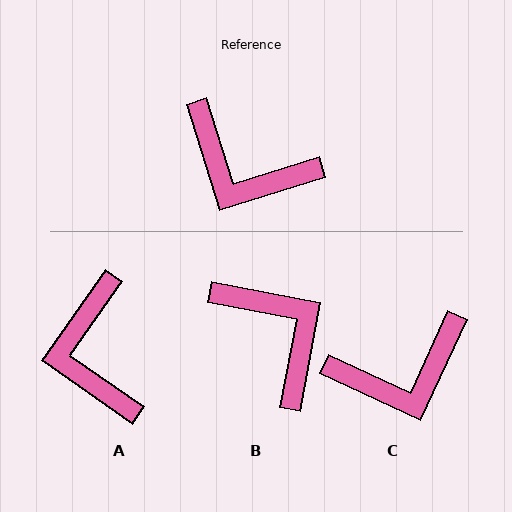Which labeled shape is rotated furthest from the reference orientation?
B, about 152 degrees away.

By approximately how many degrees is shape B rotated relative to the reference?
Approximately 152 degrees counter-clockwise.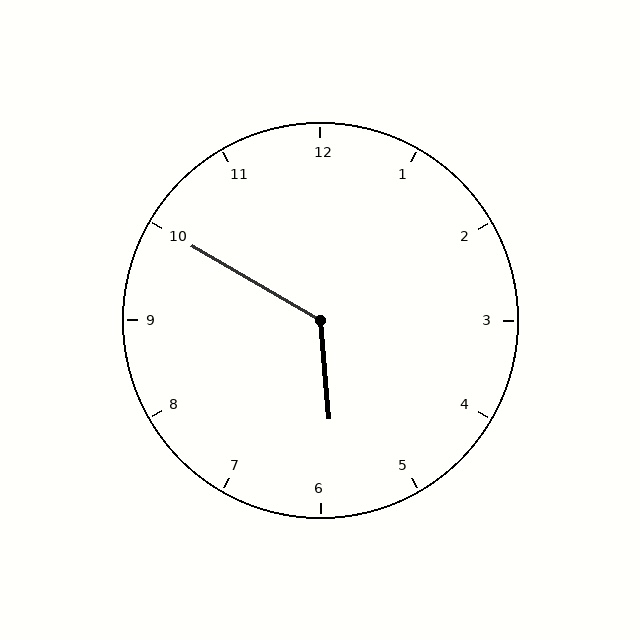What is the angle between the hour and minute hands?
Approximately 125 degrees.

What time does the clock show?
5:50.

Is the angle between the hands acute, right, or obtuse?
It is obtuse.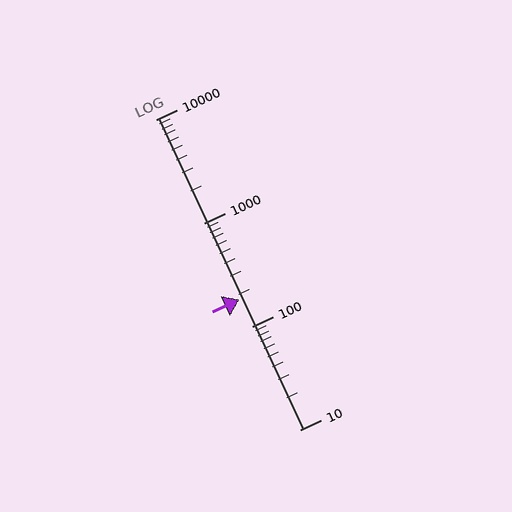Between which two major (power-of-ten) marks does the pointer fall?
The pointer is between 100 and 1000.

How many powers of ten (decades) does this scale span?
The scale spans 3 decades, from 10 to 10000.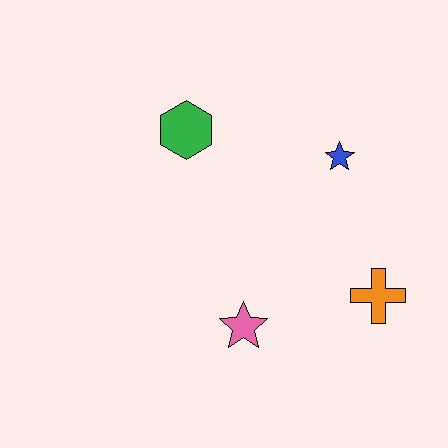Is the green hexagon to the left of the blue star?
Yes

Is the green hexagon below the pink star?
No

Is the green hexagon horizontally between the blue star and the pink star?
No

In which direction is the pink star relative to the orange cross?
The pink star is to the left of the orange cross.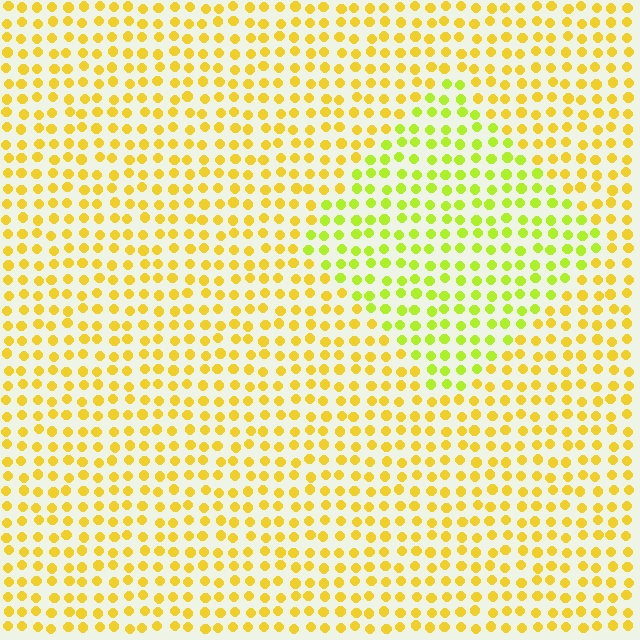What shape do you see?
I see a diamond.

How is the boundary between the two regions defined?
The boundary is defined purely by a slight shift in hue (about 30 degrees). Spacing, size, and orientation are identical on both sides.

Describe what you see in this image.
The image is filled with small yellow elements in a uniform arrangement. A diamond-shaped region is visible where the elements are tinted to a slightly different hue, forming a subtle color boundary.